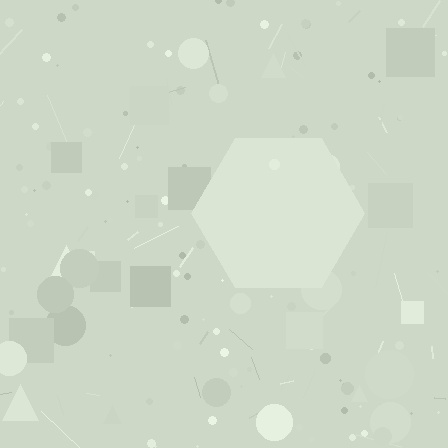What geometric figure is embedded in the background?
A hexagon is embedded in the background.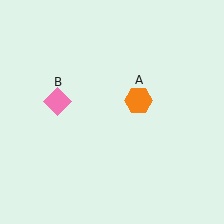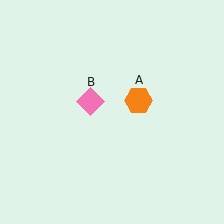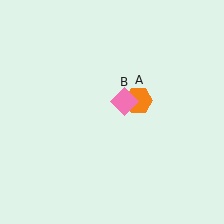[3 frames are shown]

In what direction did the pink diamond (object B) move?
The pink diamond (object B) moved right.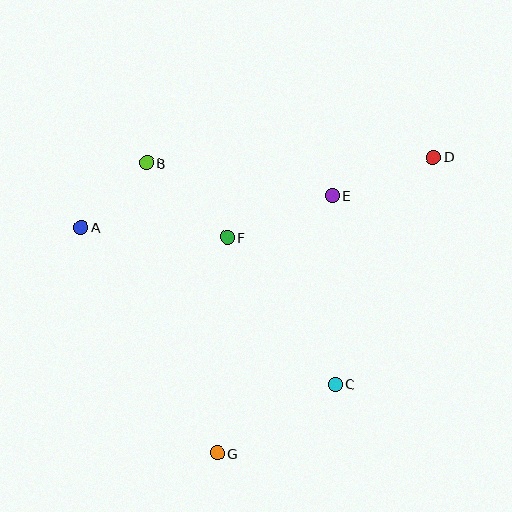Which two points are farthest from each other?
Points D and G are farthest from each other.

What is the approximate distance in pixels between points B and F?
The distance between B and F is approximately 110 pixels.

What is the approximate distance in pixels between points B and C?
The distance between B and C is approximately 291 pixels.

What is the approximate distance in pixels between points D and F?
The distance between D and F is approximately 221 pixels.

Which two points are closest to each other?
Points A and B are closest to each other.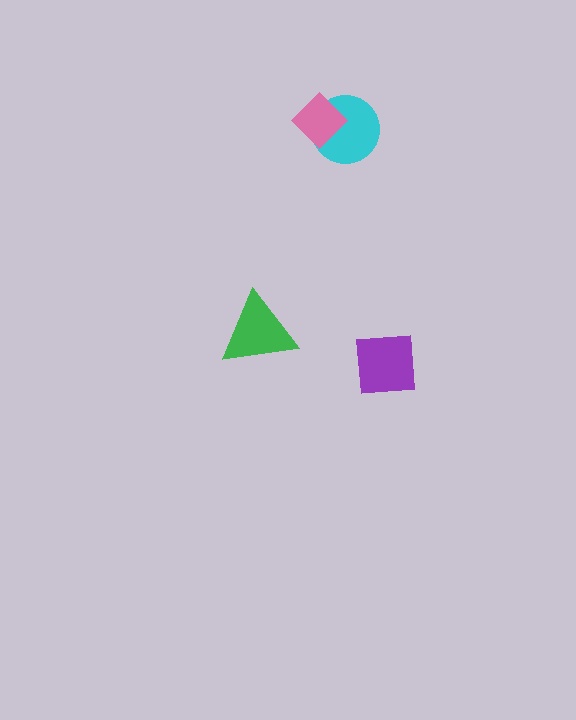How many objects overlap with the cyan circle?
1 object overlaps with the cyan circle.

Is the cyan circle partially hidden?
Yes, it is partially covered by another shape.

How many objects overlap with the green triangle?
0 objects overlap with the green triangle.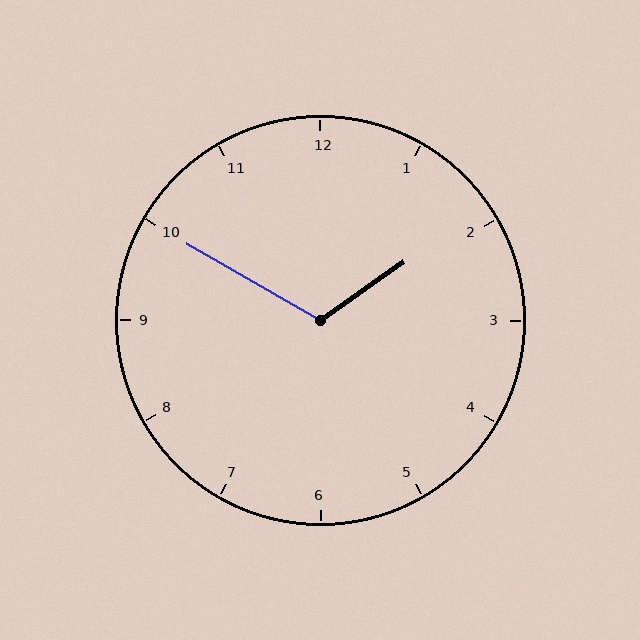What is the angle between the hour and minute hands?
Approximately 115 degrees.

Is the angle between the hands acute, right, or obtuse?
It is obtuse.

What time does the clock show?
1:50.